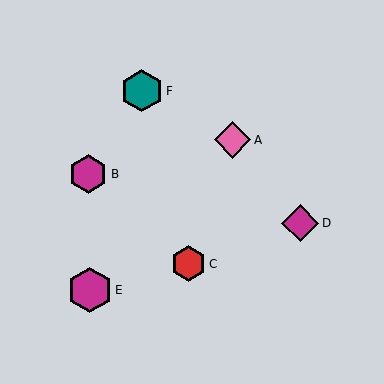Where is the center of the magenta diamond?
The center of the magenta diamond is at (300, 223).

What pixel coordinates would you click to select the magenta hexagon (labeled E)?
Click at (90, 290) to select the magenta hexagon E.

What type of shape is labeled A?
Shape A is a pink diamond.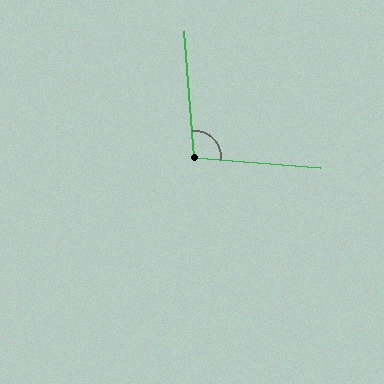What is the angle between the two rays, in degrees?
Approximately 99 degrees.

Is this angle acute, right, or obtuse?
It is obtuse.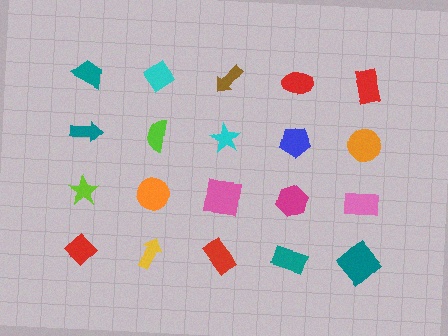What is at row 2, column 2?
A lime semicircle.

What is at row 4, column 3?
A red rectangle.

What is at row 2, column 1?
A teal arrow.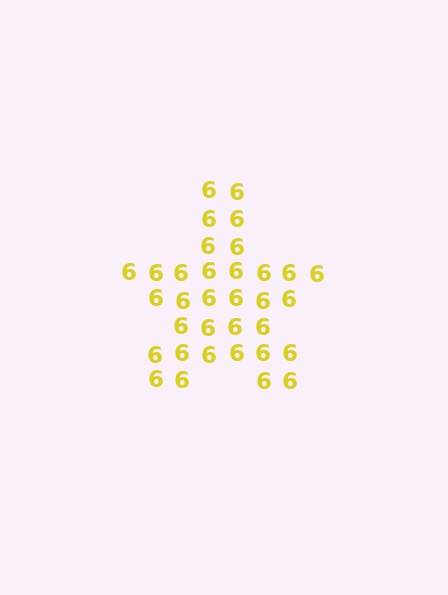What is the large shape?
The large shape is a star.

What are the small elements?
The small elements are digit 6's.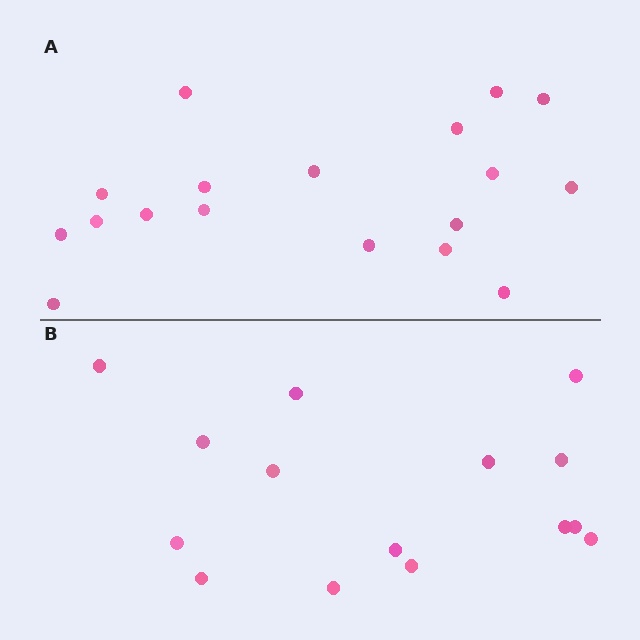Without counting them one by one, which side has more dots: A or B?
Region A (the top region) has more dots.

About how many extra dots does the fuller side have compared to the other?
Region A has just a few more — roughly 2 or 3 more dots than region B.